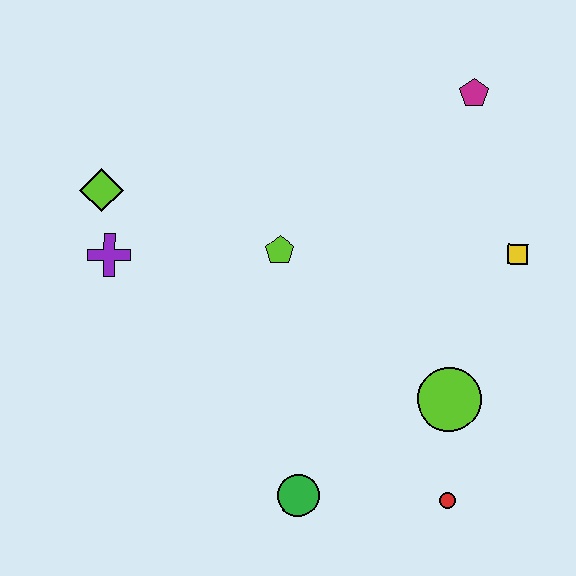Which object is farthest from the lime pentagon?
The red circle is farthest from the lime pentagon.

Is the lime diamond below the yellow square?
No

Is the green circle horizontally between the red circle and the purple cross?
Yes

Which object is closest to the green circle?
The red circle is closest to the green circle.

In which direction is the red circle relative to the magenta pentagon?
The red circle is below the magenta pentagon.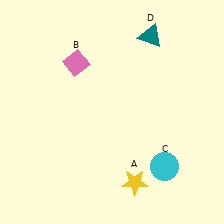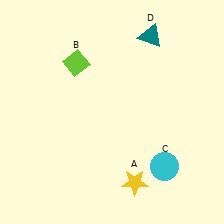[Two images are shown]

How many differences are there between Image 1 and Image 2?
There is 1 difference between the two images.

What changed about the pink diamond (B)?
In Image 1, B is pink. In Image 2, it changed to lime.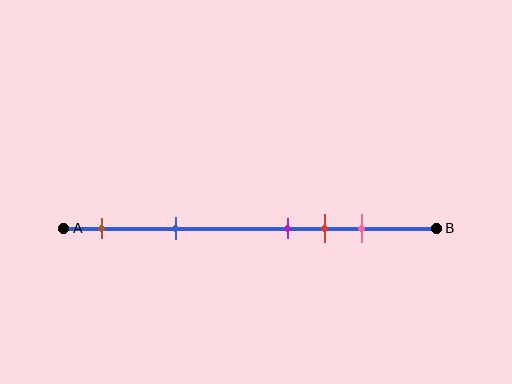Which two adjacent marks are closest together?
The purple and red marks are the closest adjacent pair.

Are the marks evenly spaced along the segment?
No, the marks are not evenly spaced.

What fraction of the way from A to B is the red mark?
The red mark is approximately 70% (0.7) of the way from A to B.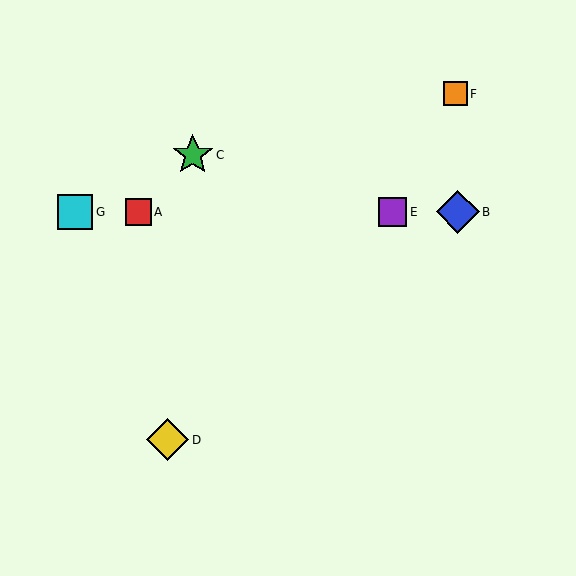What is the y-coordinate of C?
Object C is at y≈155.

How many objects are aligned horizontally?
4 objects (A, B, E, G) are aligned horizontally.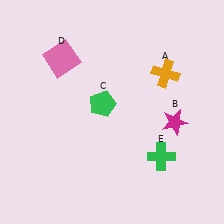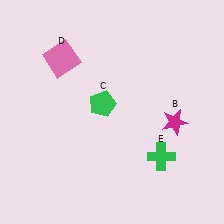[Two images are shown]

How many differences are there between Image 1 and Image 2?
There is 1 difference between the two images.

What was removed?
The orange cross (A) was removed in Image 2.